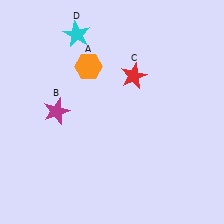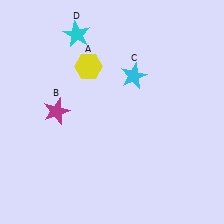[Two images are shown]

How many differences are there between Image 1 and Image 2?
There are 2 differences between the two images.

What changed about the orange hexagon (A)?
In Image 1, A is orange. In Image 2, it changed to yellow.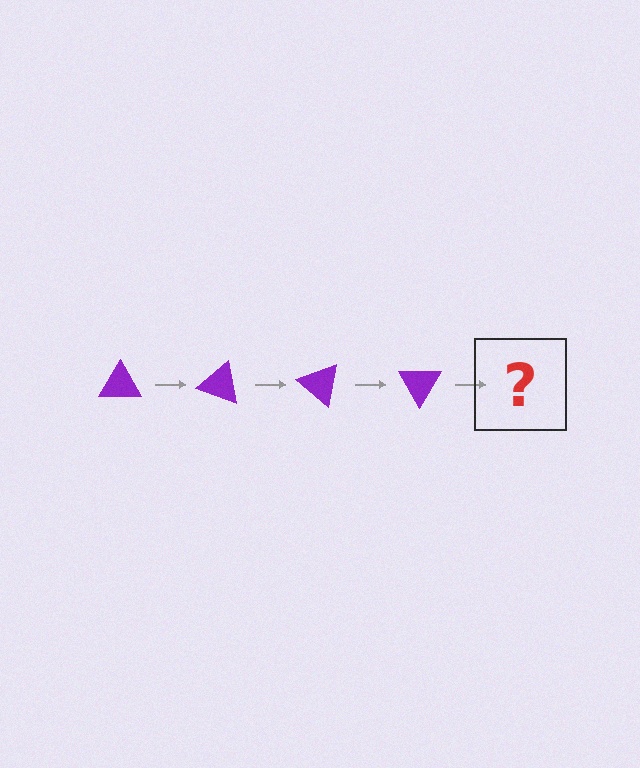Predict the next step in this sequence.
The next step is a purple triangle rotated 80 degrees.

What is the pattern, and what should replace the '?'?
The pattern is that the triangle rotates 20 degrees each step. The '?' should be a purple triangle rotated 80 degrees.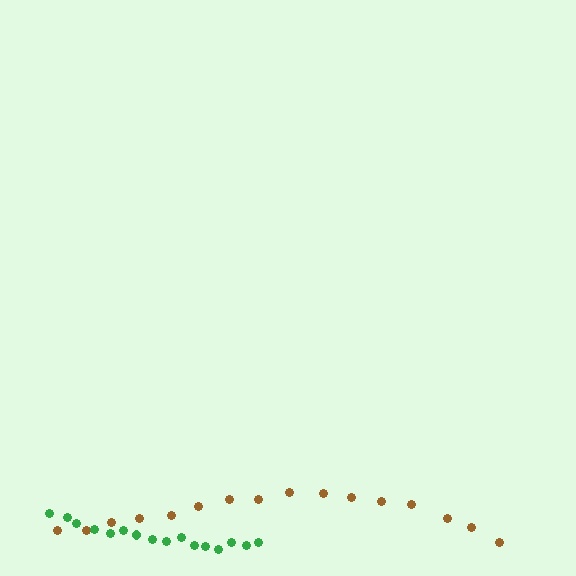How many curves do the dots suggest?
There are 2 distinct paths.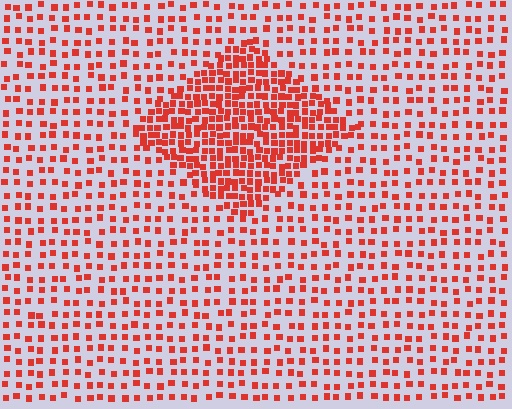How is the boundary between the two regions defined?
The boundary is defined by a change in element density (approximately 2.4x ratio). All elements are the same color, size, and shape.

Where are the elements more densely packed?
The elements are more densely packed inside the diamond boundary.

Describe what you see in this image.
The image contains small red elements arranged at two different densities. A diamond-shaped region is visible where the elements are more densely packed than the surrounding area.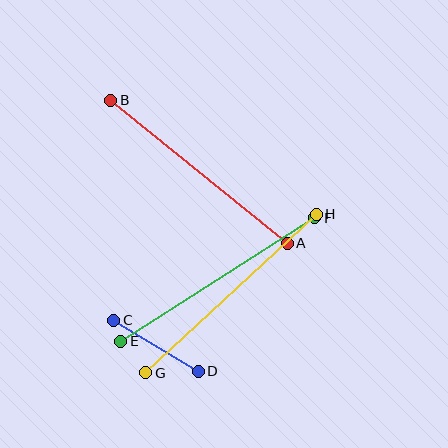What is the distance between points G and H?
The distance is approximately 233 pixels.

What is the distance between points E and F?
The distance is approximately 230 pixels.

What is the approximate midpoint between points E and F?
The midpoint is at approximately (218, 280) pixels.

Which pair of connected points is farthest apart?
Points G and H are farthest apart.